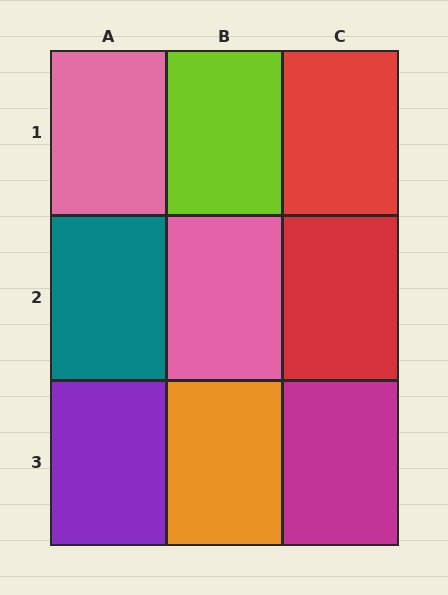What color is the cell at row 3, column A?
Purple.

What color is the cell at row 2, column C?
Red.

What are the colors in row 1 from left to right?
Pink, lime, red.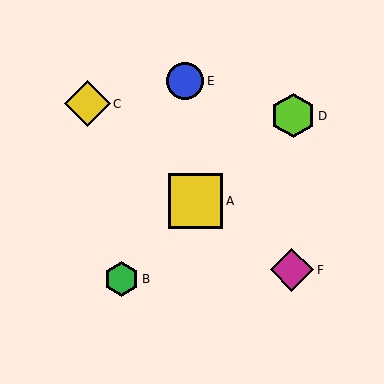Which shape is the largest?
The yellow square (labeled A) is the largest.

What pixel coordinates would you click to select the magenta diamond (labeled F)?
Click at (292, 270) to select the magenta diamond F.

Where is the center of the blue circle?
The center of the blue circle is at (185, 81).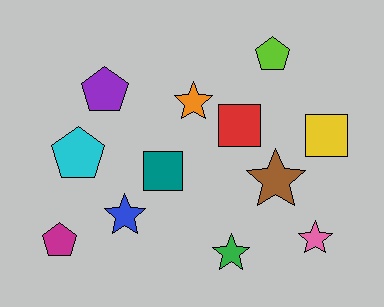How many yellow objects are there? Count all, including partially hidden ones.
There is 1 yellow object.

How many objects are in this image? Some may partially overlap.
There are 12 objects.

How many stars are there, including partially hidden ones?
There are 5 stars.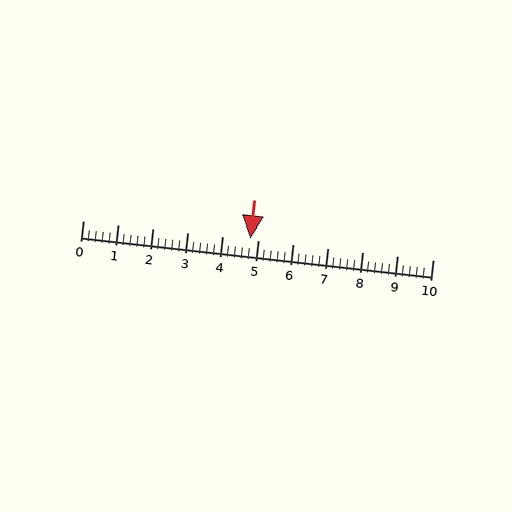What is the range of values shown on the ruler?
The ruler shows values from 0 to 10.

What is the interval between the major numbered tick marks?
The major tick marks are spaced 1 units apart.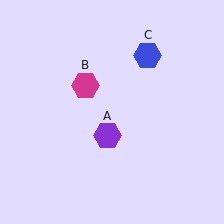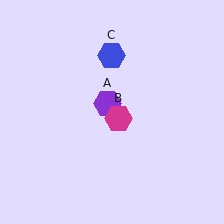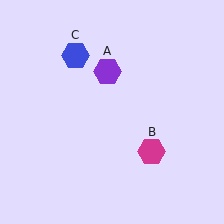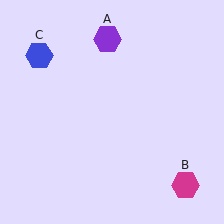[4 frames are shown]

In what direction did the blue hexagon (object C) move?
The blue hexagon (object C) moved left.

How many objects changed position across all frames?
3 objects changed position: purple hexagon (object A), magenta hexagon (object B), blue hexagon (object C).